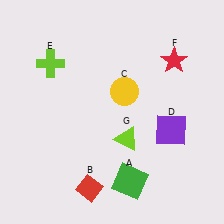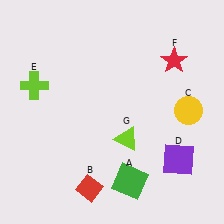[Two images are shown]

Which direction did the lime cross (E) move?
The lime cross (E) moved down.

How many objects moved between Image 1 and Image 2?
3 objects moved between the two images.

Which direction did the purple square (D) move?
The purple square (D) moved down.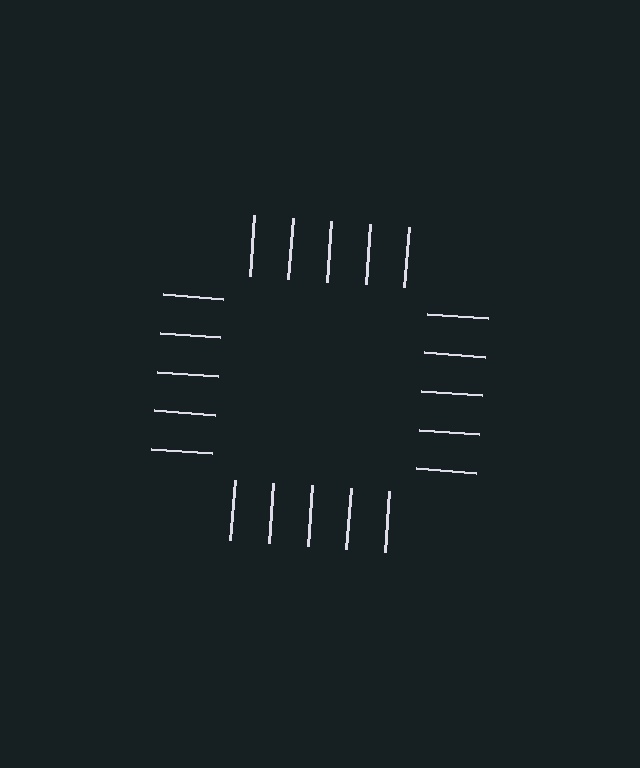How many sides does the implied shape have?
4 sides — the line-ends trace a square.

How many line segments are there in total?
20 — 5 along each of the 4 edges.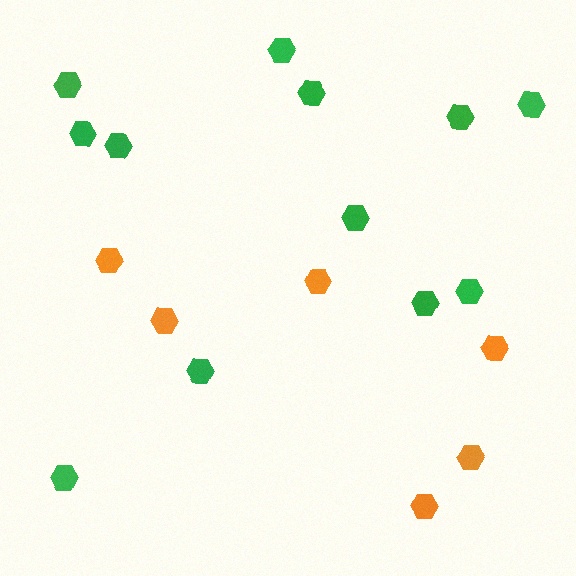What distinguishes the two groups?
There are 2 groups: one group of green hexagons (12) and one group of orange hexagons (6).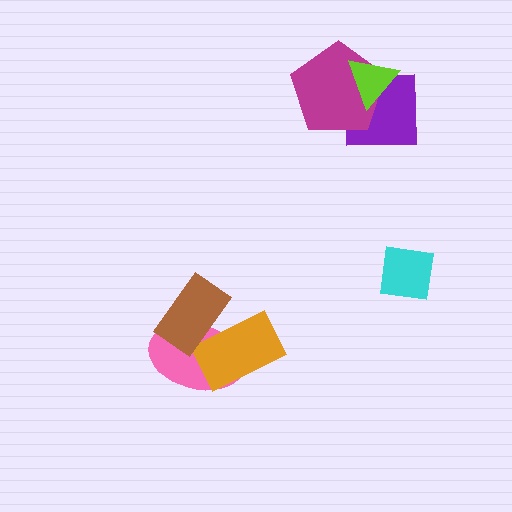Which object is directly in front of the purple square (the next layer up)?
The magenta pentagon is directly in front of the purple square.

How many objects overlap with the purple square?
2 objects overlap with the purple square.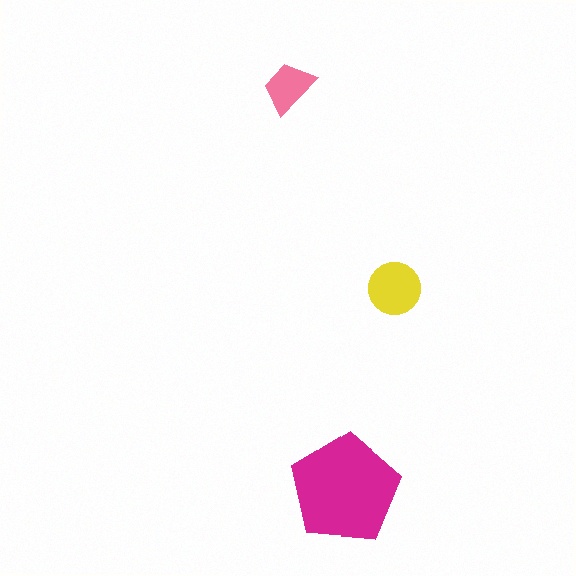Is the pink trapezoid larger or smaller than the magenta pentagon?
Smaller.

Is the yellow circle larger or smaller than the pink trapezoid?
Larger.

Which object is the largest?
The magenta pentagon.